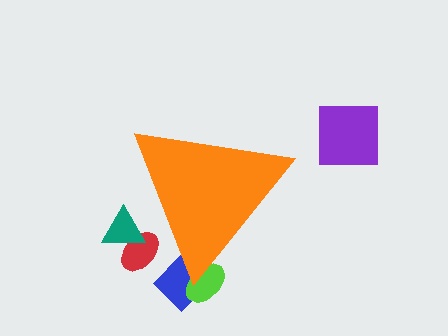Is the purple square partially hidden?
No, the purple square is fully visible.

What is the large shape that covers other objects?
An orange triangle.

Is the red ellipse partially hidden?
Yes, the red ellipse is partially hidden behind the orange triangle.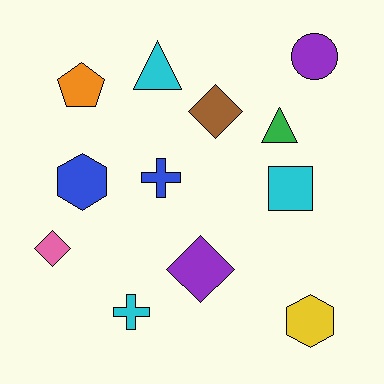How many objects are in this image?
There are 12 objects.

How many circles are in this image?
There is 1 circle.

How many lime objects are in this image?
There are no lime objects.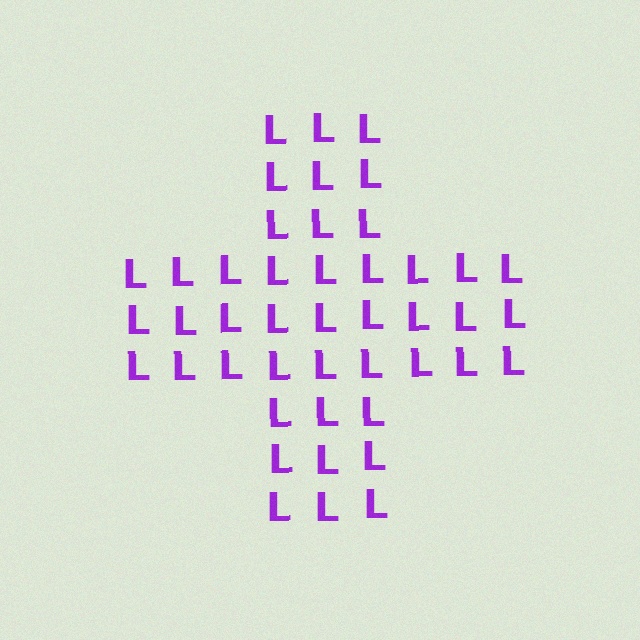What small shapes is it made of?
It is made of small letter L's.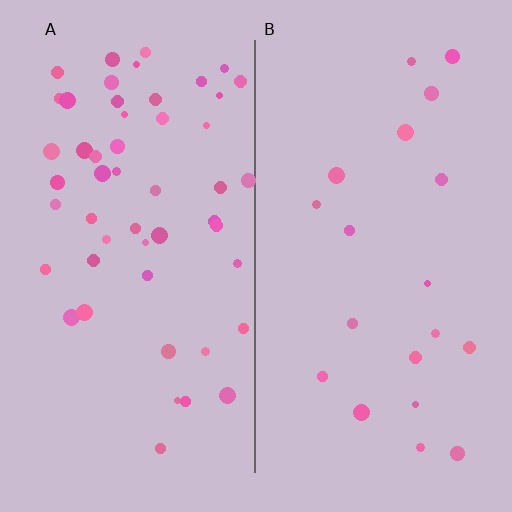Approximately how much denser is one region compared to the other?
Approximately 2.7× — region A over region B.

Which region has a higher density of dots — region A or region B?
A (the left).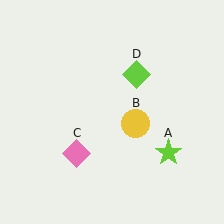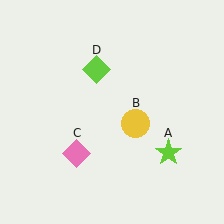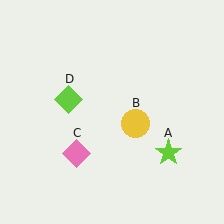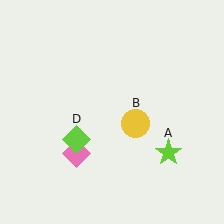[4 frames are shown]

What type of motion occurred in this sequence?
The lime diamond (object D) rotated counterclockwise around the center of the scene.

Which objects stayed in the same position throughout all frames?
Lime star (object A) and yellow circle (object B) and pink diamond (object C) remained stationary.